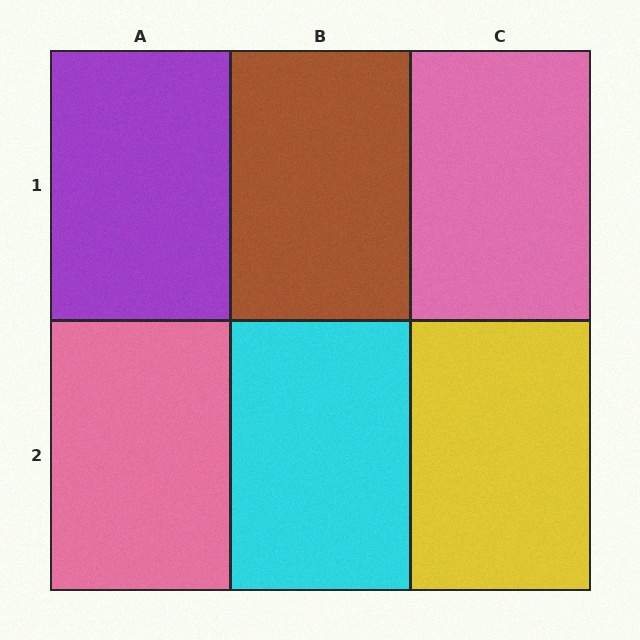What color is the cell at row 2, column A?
Pink.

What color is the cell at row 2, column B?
Cyan.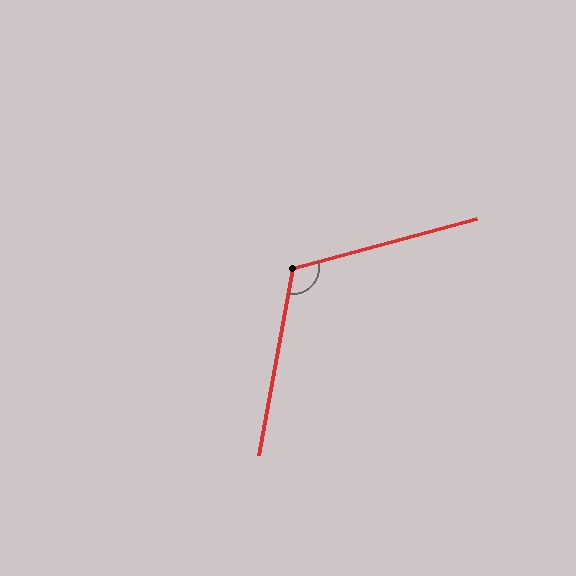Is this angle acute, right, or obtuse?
It is obtuse.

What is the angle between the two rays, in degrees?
Approximately 115 degrees.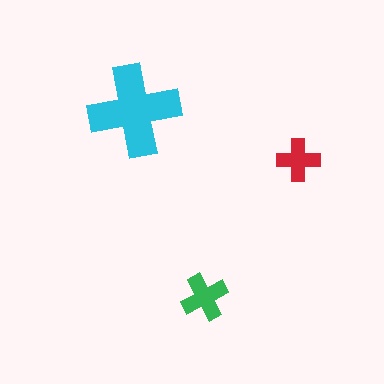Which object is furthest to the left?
The cyan cross is leftmost.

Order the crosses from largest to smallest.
the cyan one, the green one, the red one.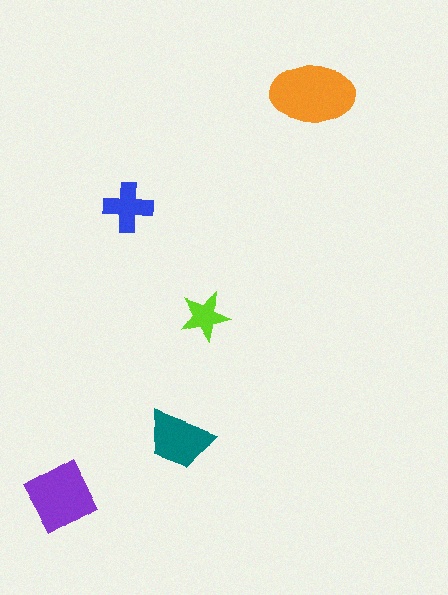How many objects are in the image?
There are 5 objects in the image.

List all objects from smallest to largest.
The lime star, the blue cross, the teal trapezoid, the purple square, the orange ellipse.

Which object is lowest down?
The purple square is bottommost.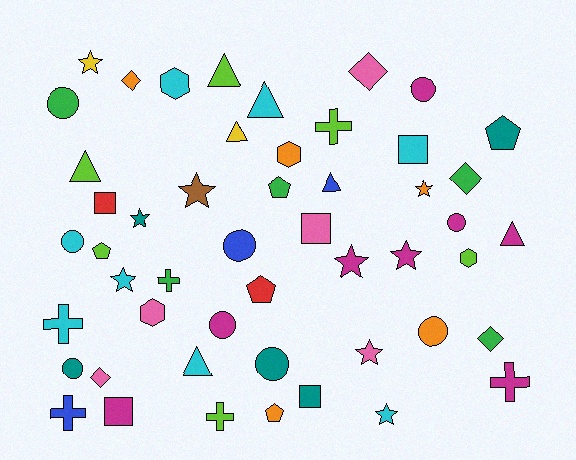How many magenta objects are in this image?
There are 8 magenta objects.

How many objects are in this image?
There are 50 objects.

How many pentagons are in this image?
There are 5 pentagons.